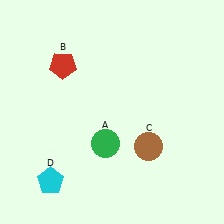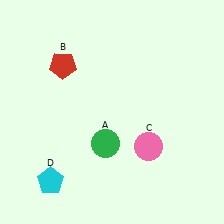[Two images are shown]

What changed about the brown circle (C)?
In Image 1, C is brown. In Image 2, it changed to pink.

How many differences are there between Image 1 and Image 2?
There is 1 difference between the two images.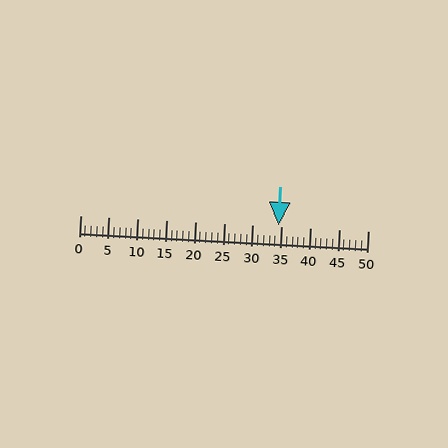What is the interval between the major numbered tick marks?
The major tick marks are spaced 5 units apart.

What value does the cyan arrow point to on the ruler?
The cyan arrow points to approximately 34.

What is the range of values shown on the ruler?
The ruler shows values from 0 to 50.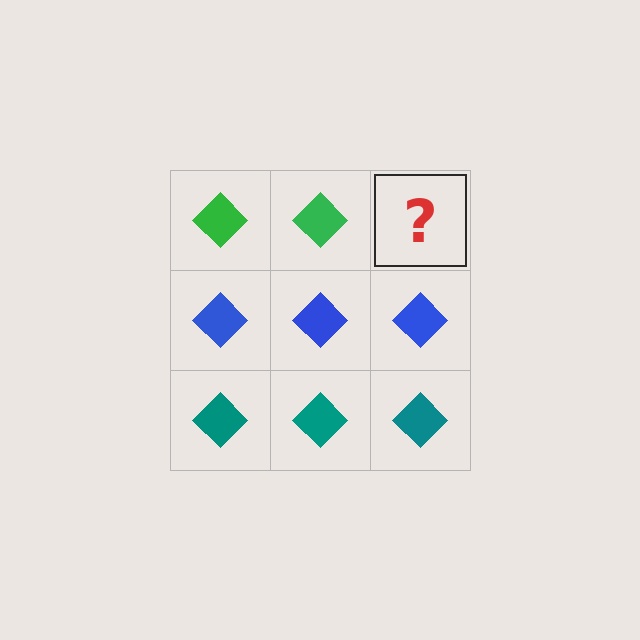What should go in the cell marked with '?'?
The missing cell should contain a green diamond.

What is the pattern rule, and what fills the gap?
The rule is that each row has a consistent color. The gap should be filled with a green diamond.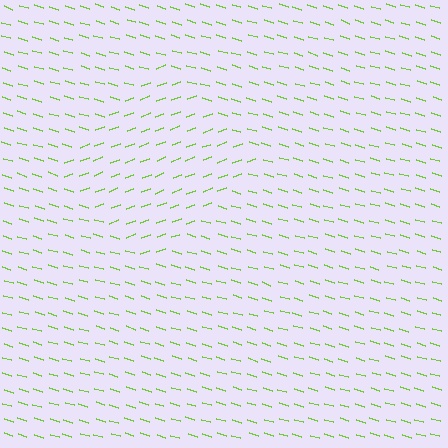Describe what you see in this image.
The image is filled with small lime line segments. A diamond region in the image has lines oriented differently from the surrounding lines, creating a visible texture boundary.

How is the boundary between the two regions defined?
The boundary is defined purely by a change in line orientation (approximately 38 degrees difference). All lines are the same color and thickness.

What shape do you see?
I see a diamond.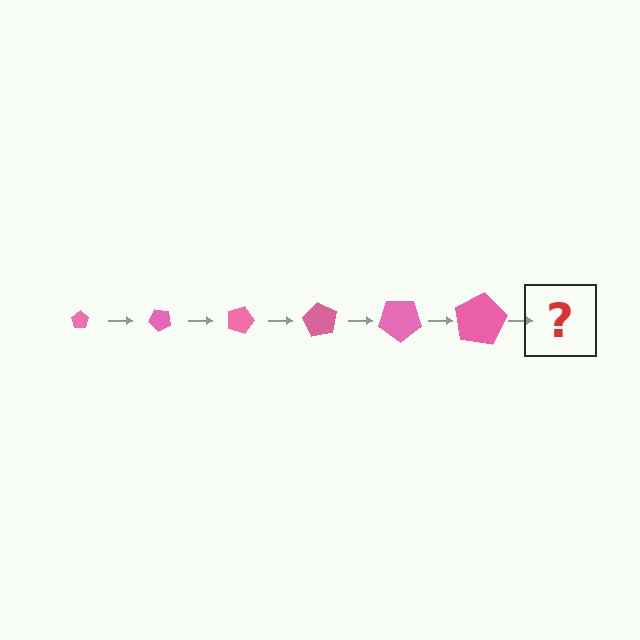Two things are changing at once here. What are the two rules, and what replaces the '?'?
The two rules are that the pentagon grows larger each step and it rotates 45 degrees each step. The '?' should be a pentagon, larger than the previous one and rotated 270 degrees from the start.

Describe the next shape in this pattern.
It should be a pentagon, larger than the previous one and rotated 270 degrees from the start.